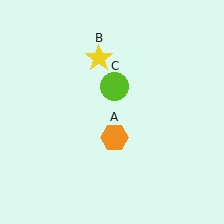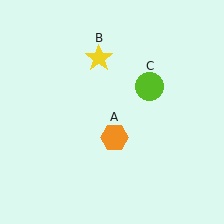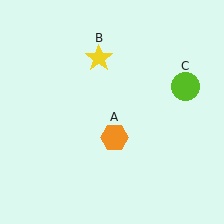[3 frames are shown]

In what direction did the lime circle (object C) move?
The lime circle (object C) moved right.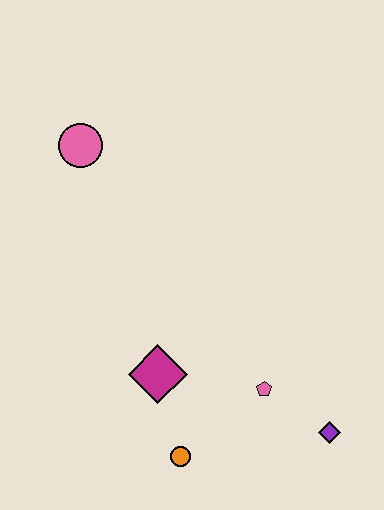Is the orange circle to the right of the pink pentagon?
No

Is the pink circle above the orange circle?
Yes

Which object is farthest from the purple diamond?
The pink circle is farthest from the purple diamond.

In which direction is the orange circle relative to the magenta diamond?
The orange circle is below the magenta diamond.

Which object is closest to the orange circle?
The magenta diamond is closest to the orange circle.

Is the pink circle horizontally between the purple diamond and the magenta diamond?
No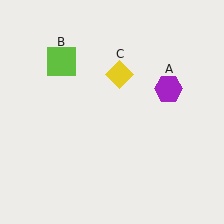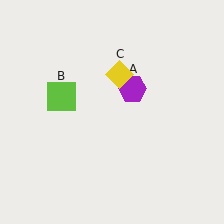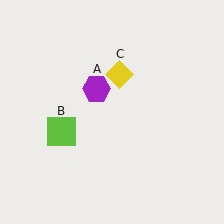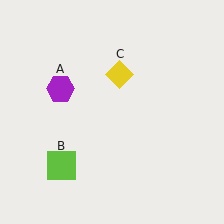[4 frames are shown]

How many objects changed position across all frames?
2 objects changed position: purple hexagon (object A), lime square (object B).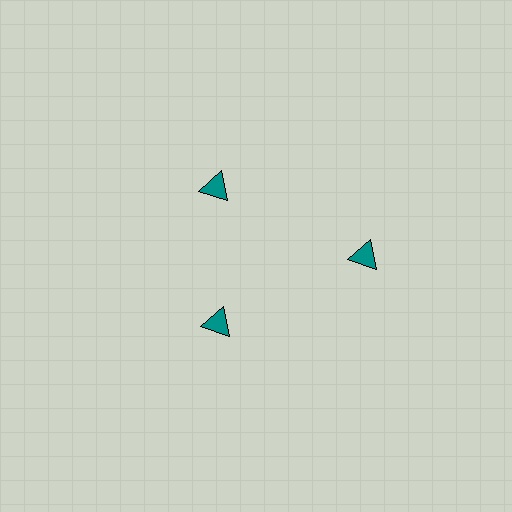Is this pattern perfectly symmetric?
No. The 3 teal triangles are arranged in a ring, but one element near the 3 o'clock position is pushed outward from the center, breaking the 3-fold rotational symmetry.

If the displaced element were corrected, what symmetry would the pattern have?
It would have 3-fold rotational symmetry — the pattern would map onto itself every 120 degrees.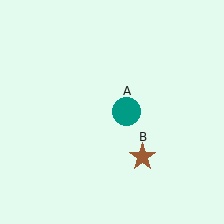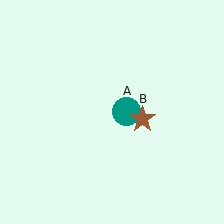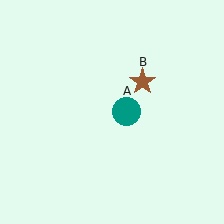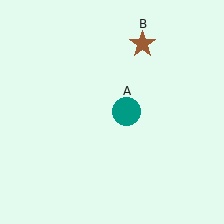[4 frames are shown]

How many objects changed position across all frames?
1 object changed position: brown star (object B).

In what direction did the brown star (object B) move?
The brown star (object B) moved up.